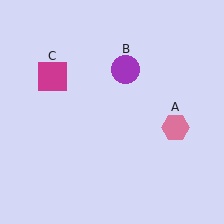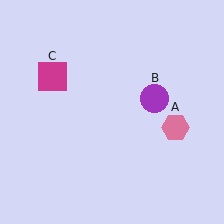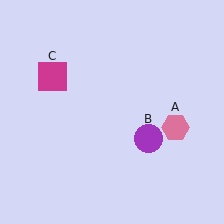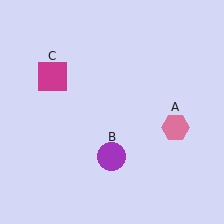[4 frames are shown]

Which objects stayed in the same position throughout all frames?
Pink hexagon (object A) and magenta square (object C) remained stationary.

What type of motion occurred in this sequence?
The purple circle (object B) rotated clockwise around the center of the scene.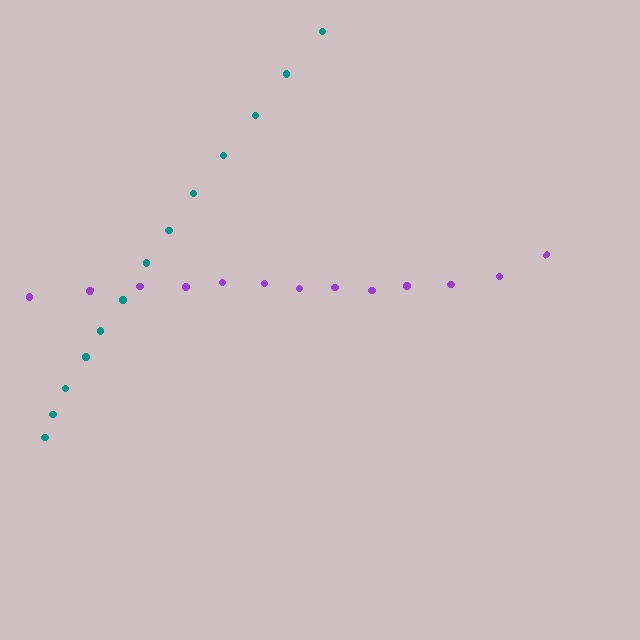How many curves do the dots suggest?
There are 2 distinct paths.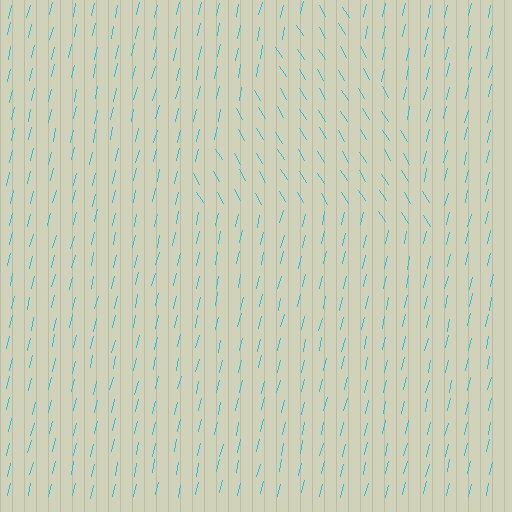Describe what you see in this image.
The image is filled with small cyan line segments. A triangle region in the image has lines oriented differently from the surrounding lines, creating a visible texture boundary.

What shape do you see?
I see a triangle.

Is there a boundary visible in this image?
Yes, there is a texture boundary formed by a change in line orientation.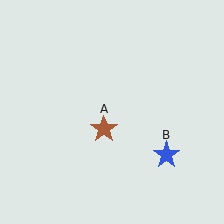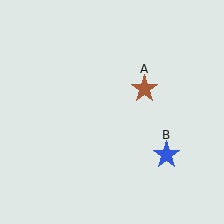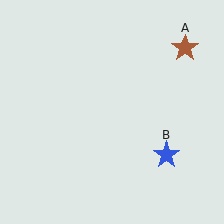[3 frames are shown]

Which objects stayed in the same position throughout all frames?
Blue star (object B) remained stationary.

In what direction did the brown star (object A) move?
The brown star (object A) moved up and to the right.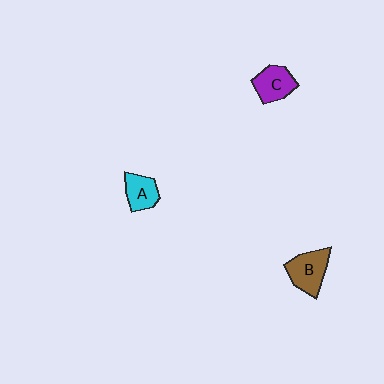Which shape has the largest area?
Shape B (brown).